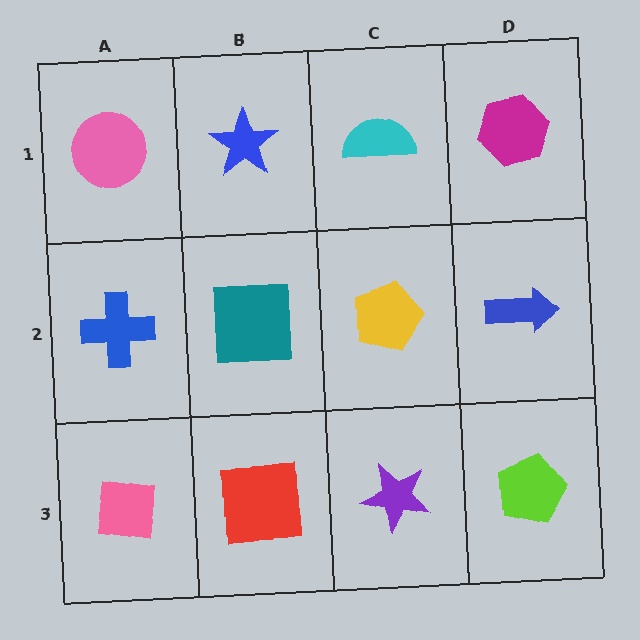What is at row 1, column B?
A blue star.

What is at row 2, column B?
A teal square.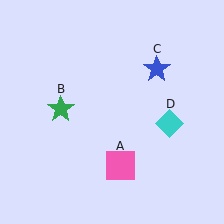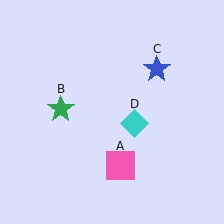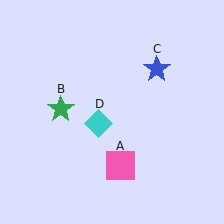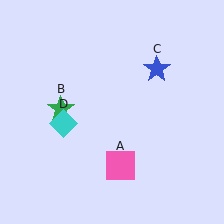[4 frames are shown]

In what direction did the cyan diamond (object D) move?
The cyan diamond (object D) moved left.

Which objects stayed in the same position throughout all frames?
Pink square (object A) and green star (object B) and blue star (object C) remained stationary.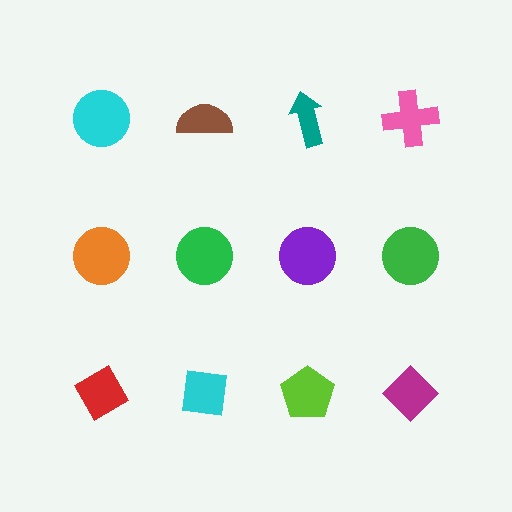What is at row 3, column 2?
A cyan square.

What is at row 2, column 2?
A green circle.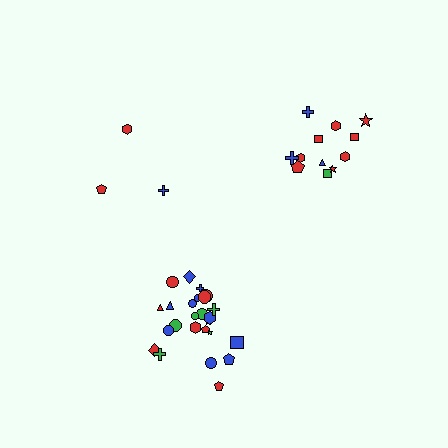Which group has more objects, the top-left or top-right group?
The top-right group.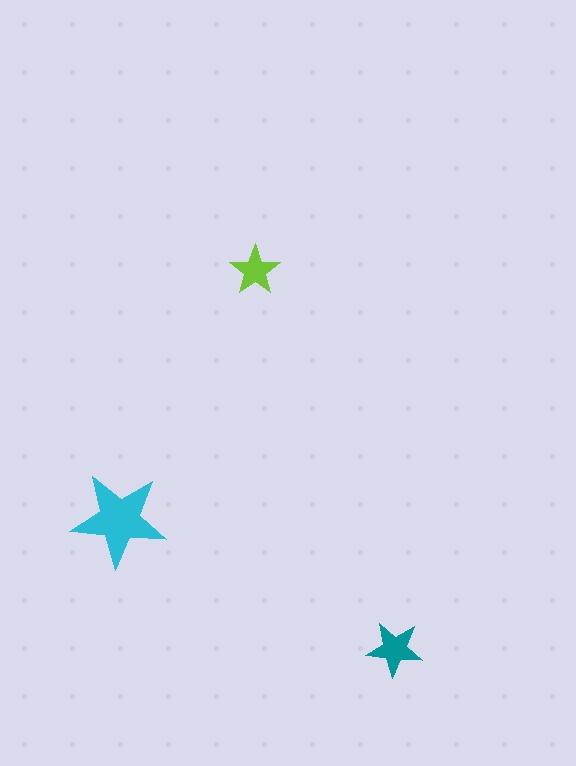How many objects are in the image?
There are 3 objects in the image.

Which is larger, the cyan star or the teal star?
The cyan one.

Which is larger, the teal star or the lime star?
The teal one.